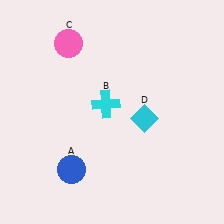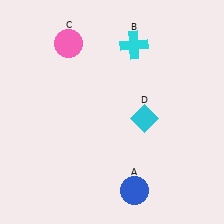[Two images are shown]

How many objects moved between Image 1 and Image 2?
2 objects moved between the two images.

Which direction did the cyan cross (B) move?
The cyan cross (B) moved up.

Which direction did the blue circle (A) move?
The blue circle (A) moved right.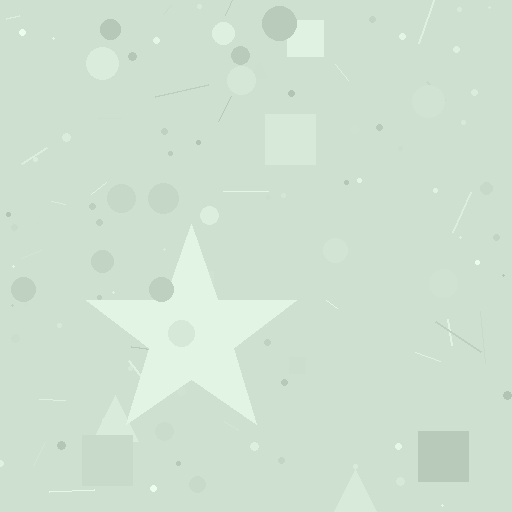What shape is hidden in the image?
A star is hidden in the image.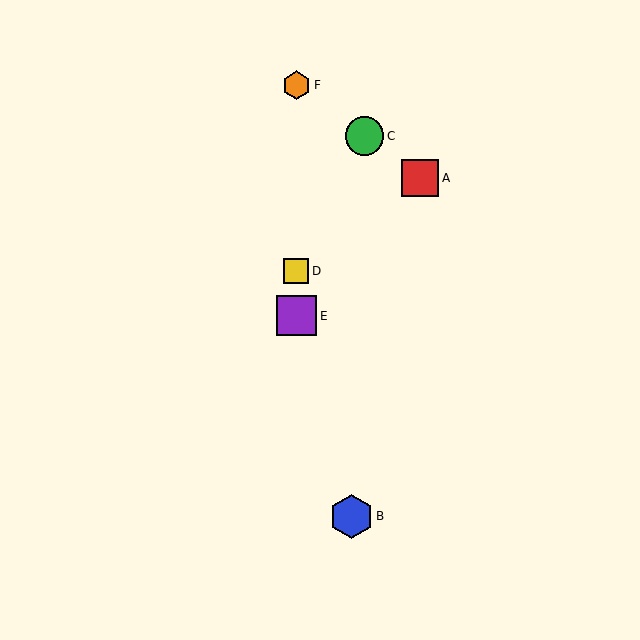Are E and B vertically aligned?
No, E is at x≈296 and B is at x≈351.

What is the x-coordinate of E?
Object E is at x≈296.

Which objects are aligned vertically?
Objects D, E, F are aligned vertically.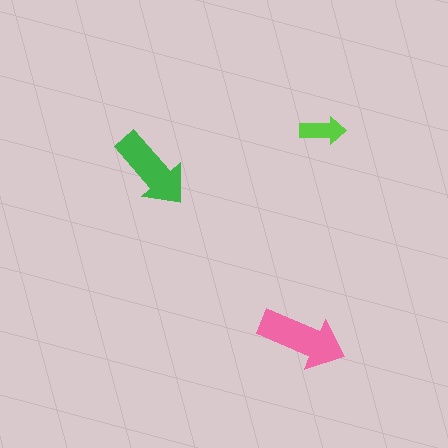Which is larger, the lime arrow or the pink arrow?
The pink one.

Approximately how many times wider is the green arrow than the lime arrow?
About 2 times wider.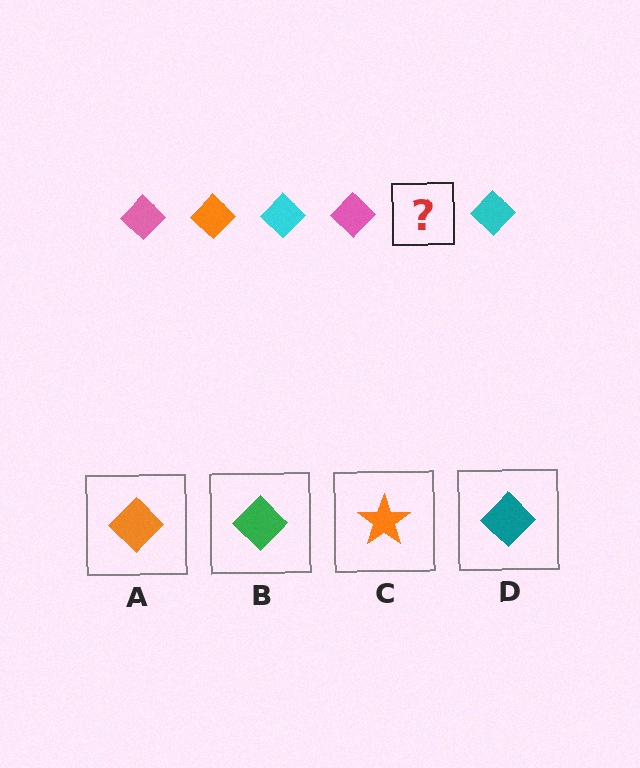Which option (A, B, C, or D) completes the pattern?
A.